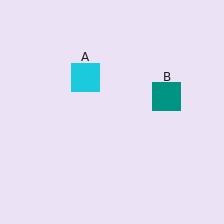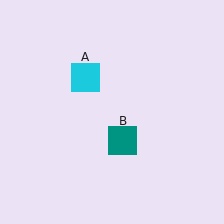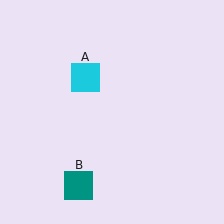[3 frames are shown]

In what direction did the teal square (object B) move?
The teal square (object B) moved down and to the left.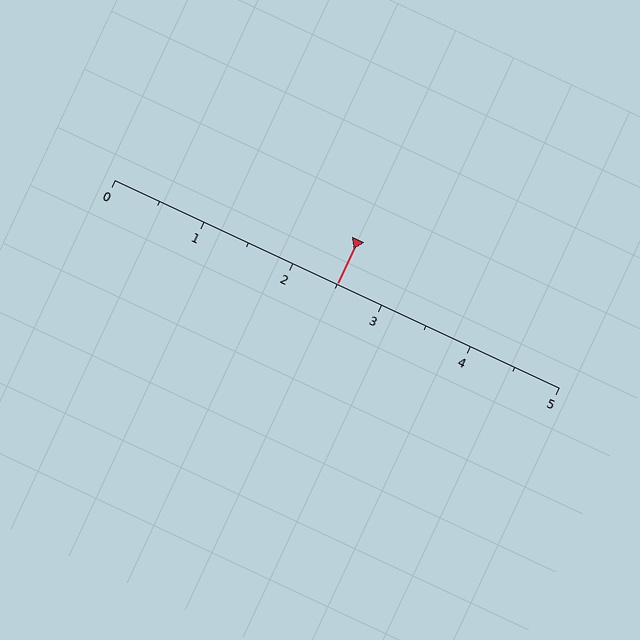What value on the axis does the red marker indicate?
The marker indicates approximately 2.5.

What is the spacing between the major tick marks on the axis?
The major ticks are spaced 1 apart.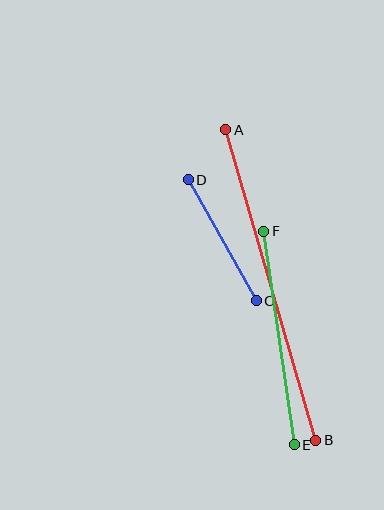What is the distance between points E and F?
The distance is approximately 216 pixels.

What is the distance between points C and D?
The distance is approximately 139 pixels.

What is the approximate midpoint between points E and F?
The midpoint is at approximately (279, 338) pixels.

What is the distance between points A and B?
The distance is approximately 323 pixels.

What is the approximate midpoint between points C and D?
The midpoint is at approximately (222, 240) pixels.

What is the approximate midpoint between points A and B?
The midpoint is at approximately (271, 285) pixels.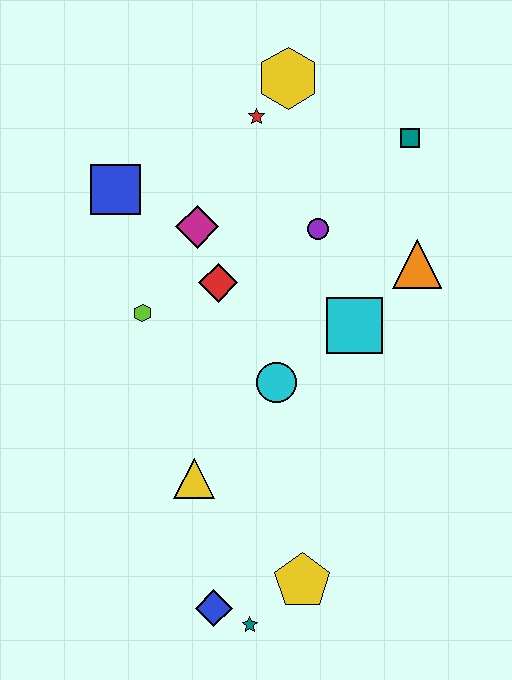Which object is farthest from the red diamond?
The teal star is farthest from the red diamond.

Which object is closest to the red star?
The yellow hexagon is closest to the red star.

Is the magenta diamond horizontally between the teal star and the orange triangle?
No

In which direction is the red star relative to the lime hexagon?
The red star is above the lime hexagon.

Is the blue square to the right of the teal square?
No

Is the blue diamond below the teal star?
No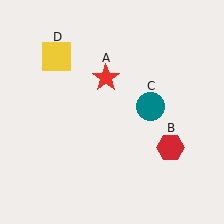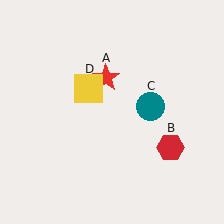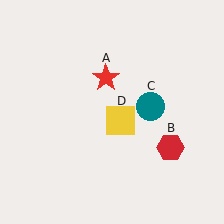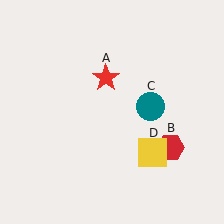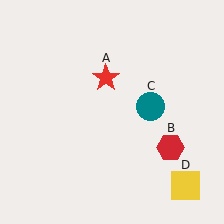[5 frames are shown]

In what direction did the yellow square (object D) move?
The yellow square (object D) moved down and to the right.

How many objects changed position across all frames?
1 object changed position: yellow square (object D).